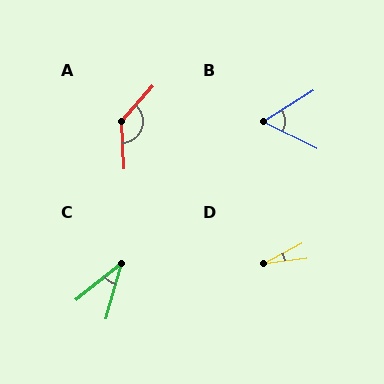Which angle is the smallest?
D, at approximately 21 degrees.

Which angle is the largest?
A, at approximately 135 degrees.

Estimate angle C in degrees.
Approximately 36 degrees.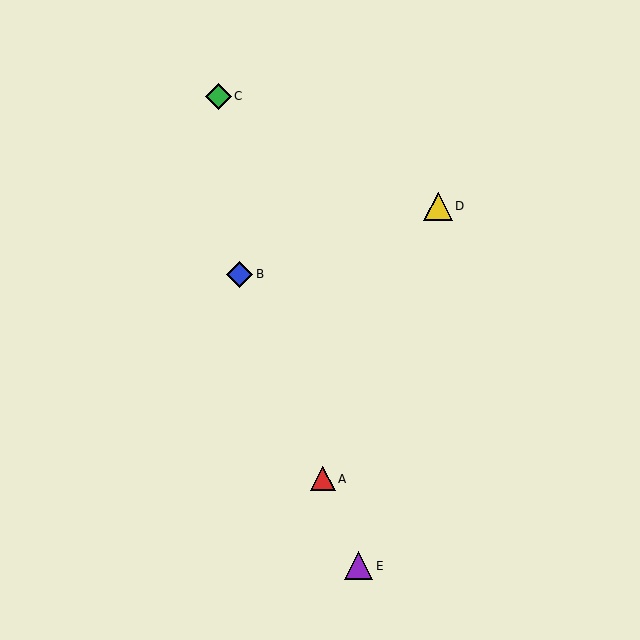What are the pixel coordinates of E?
Object E is at (359, 566).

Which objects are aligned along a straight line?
Objects A, B, E are aligned along a straight line.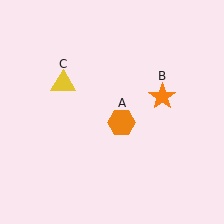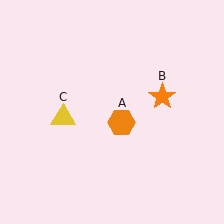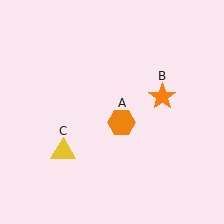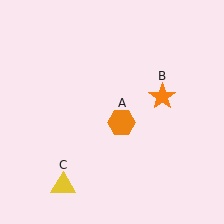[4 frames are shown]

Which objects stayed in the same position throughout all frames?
Orange hexagon (object A) and orange star (object B) remained stationary.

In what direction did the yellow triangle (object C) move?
The yellow triangle (object C) moved down.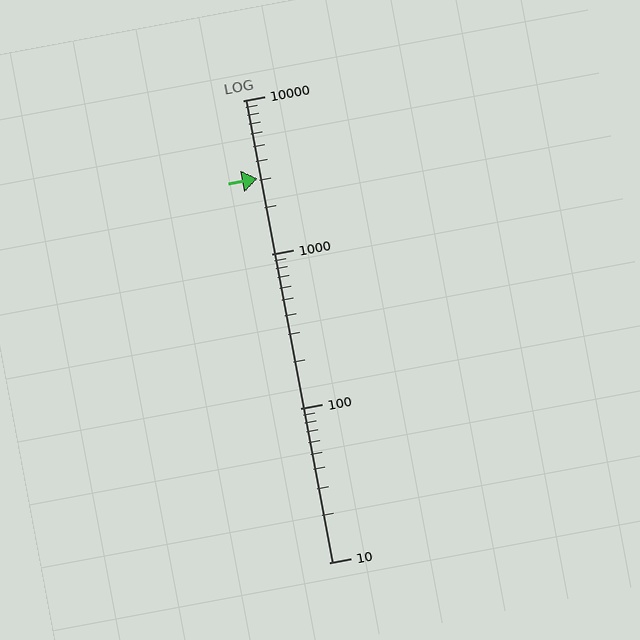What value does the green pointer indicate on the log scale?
The pointer indicates approximately 3100.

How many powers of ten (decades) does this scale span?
The scale spans 3 decades, from 10 to 10000.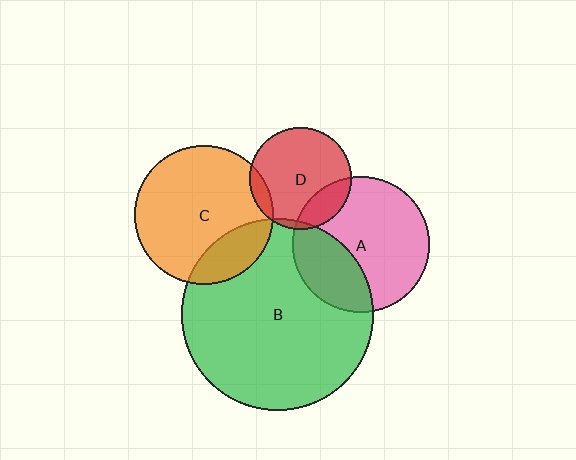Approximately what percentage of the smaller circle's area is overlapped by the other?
Approximately 20%.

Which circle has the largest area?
Circle B (green).